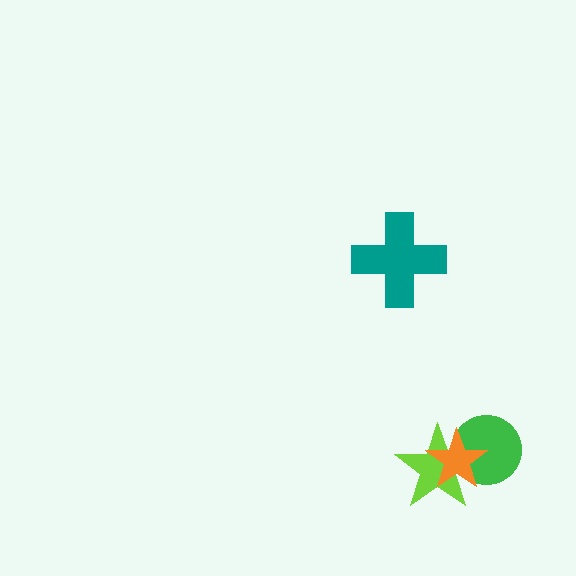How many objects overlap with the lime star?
2 objects overlap with the lime star.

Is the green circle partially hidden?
Yes, it is partially covered by another shape.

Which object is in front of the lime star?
The orange star is in front of the lime star.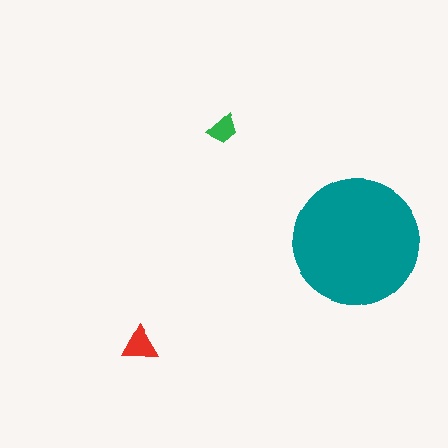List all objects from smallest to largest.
The green trapezoid, the red triangle, the teal circle.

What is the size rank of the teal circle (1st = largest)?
1st.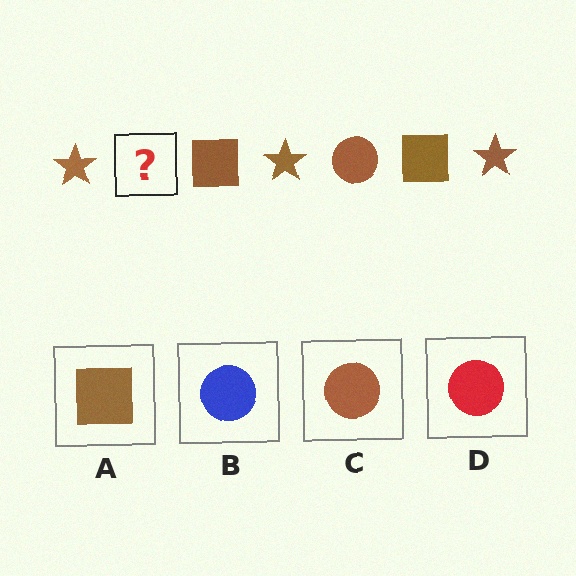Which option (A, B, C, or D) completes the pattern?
C.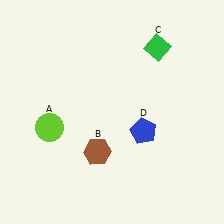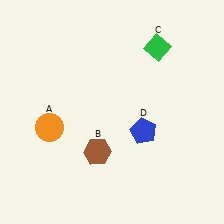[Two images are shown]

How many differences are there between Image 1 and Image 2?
There is 1 difference between the two images.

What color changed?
The circle (A) changed from lime in Image 1 to orange in Image 2.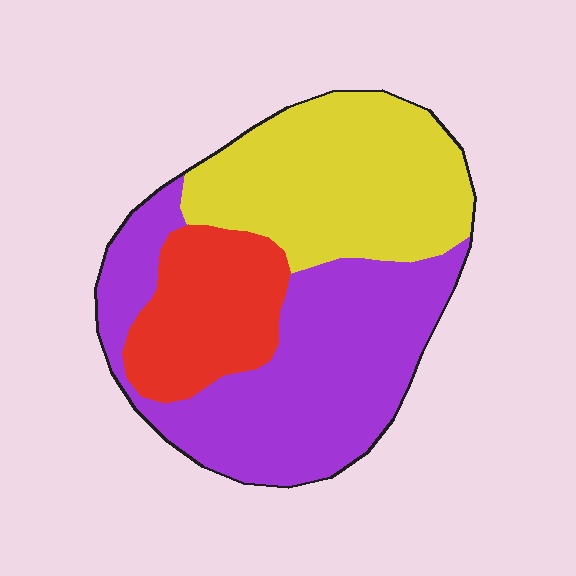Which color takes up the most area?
Purple, at roughly 45%.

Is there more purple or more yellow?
Purple.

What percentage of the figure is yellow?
Yellow takes up about one third (1/3) of the figure.